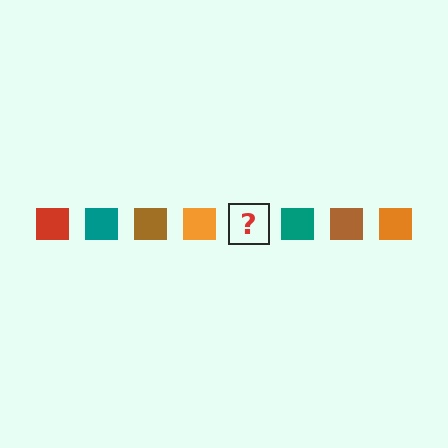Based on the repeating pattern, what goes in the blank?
The blank should be a red square.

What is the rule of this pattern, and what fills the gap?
The rule is that the pattern cycles through red, teal, brown, orange squares. The gap should be filled with a red square.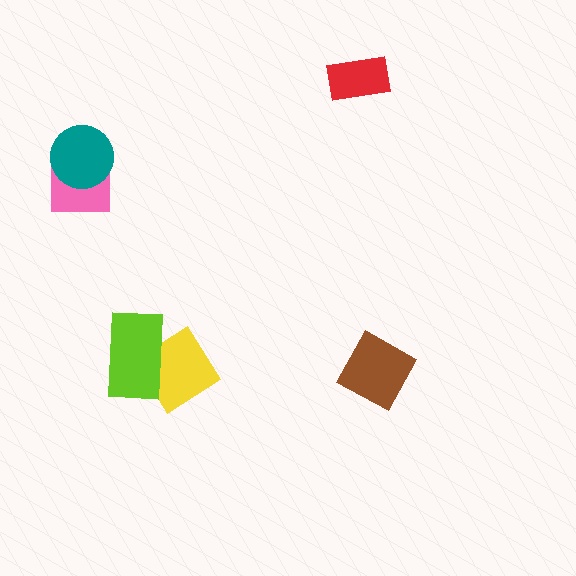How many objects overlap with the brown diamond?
0 objects overlap with the brown diamond.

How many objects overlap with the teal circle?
1 object overlaps with the teal circle.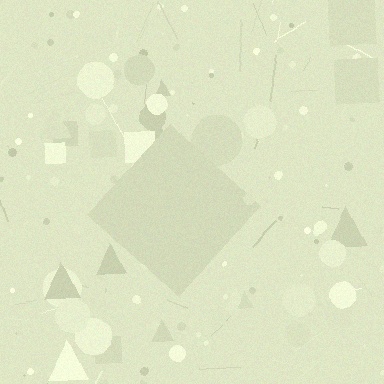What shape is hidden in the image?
A diamond is hidden in the image.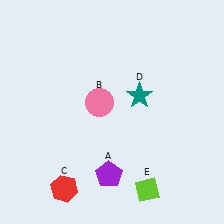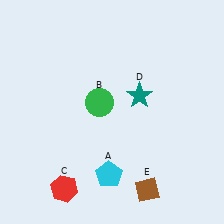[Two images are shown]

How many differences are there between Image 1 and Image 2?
There are 3 differences between the two images.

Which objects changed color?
A changed from purple to cyan. B changed from pink to green. E changed from lime to brown.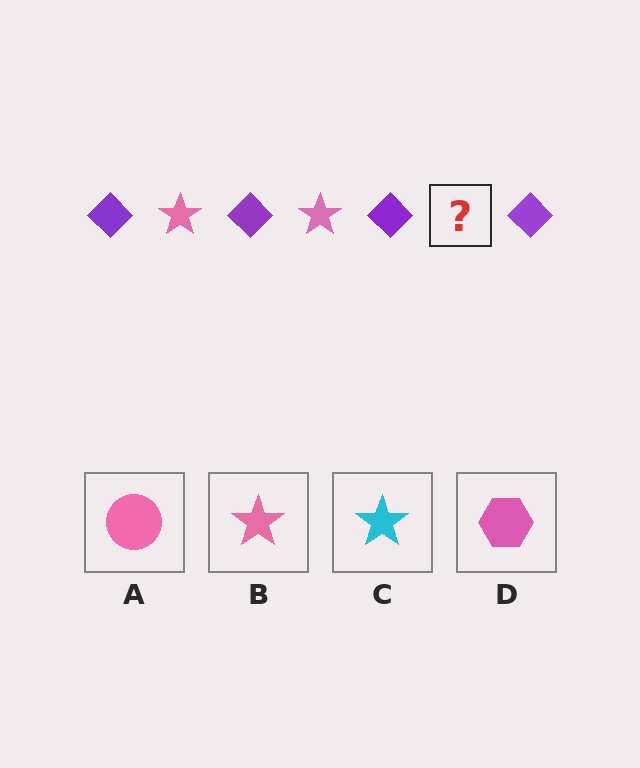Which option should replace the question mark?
Option B.